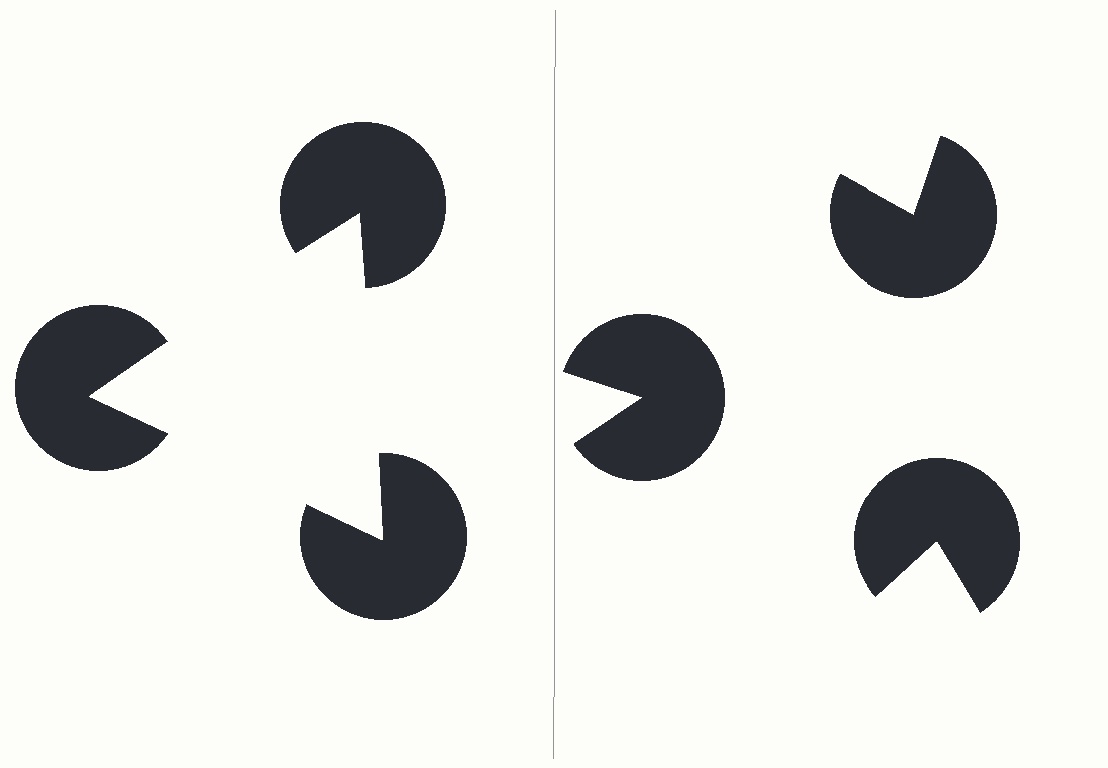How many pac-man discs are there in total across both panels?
6 — 3 on each side.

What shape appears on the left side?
An illusory triangle.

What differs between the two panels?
The pac-man discs are positioned identically on both sides; only the wedge orientations differ. On the left they align to a triangle; on the right they are misaligned.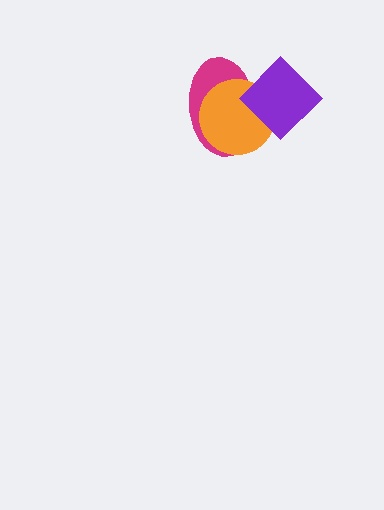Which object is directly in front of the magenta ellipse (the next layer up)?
The orange circle is directly in front of the magenta ellipse.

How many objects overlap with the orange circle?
2 objects overlap with the orange circle.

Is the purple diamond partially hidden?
No, no other shape covers it.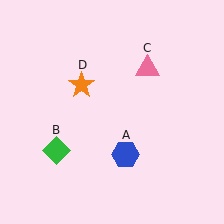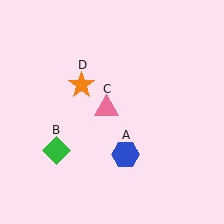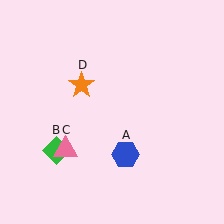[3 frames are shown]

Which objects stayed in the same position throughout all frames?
Blue hexagon (object A) and green diamond (object B) and orange star (object D) remained stationary.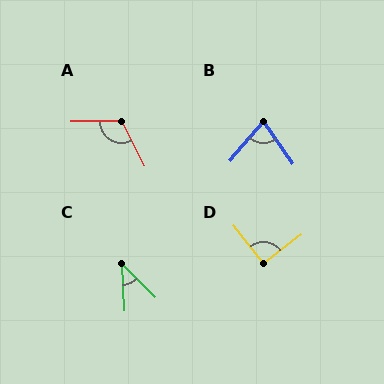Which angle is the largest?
A, at approximately 117 degrees.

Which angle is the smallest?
C, at approximately 41 degrees.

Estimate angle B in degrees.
Approximately 76 degrees.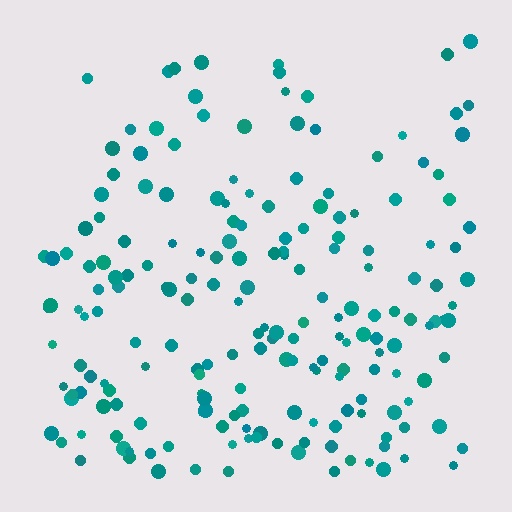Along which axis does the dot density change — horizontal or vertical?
Vertical.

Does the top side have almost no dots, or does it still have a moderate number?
Still a moderate number, just noticeably fewer than the bottom.